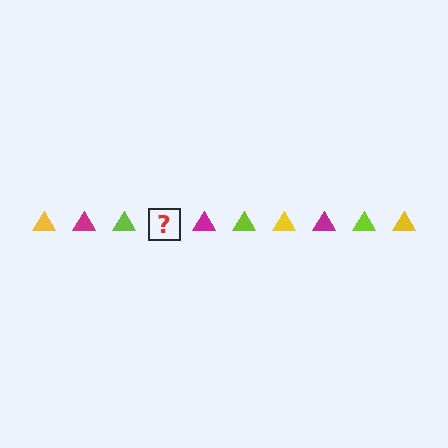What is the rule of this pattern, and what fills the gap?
The rule is that the pattern cycles through yellow, magenta, lime triangles. The gap should be filled with a yellow triangle.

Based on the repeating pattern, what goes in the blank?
The blank should be a yellow triangle.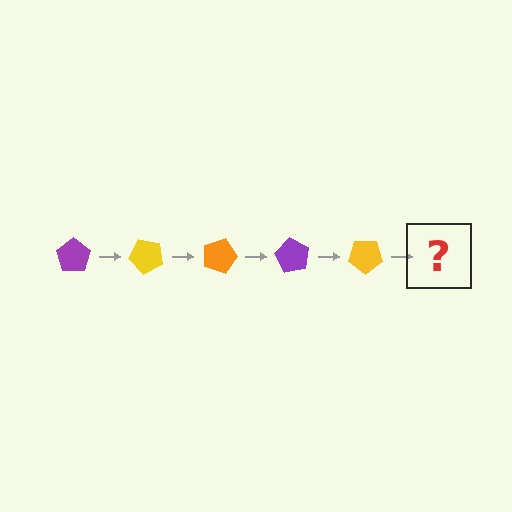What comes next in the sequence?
The next element should be an orange pentagon, rotated 225 degrees from the start.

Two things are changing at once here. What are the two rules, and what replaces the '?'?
The two rules are that it rotates 45 degrees each step and the color cycles through purple, yellow, and orange. The '?' should be an orange pentagon, rotated 225 degrees from the start.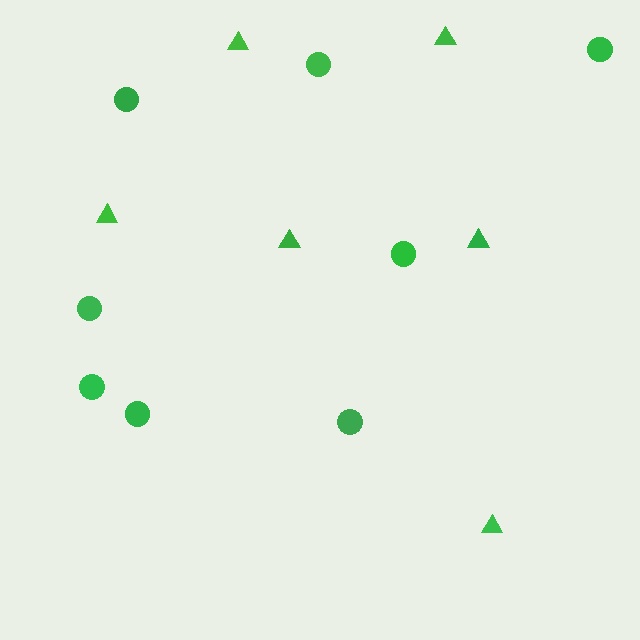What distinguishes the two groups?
There are 2 groups: one group of circles (8) and one group of triangles (6).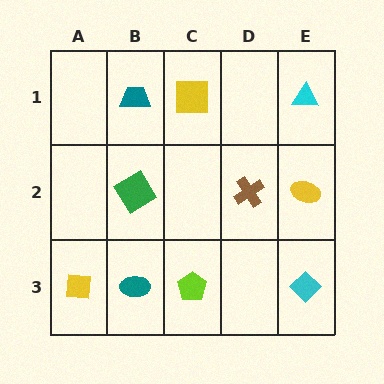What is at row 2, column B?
A green diamond.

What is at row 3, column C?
A lime pentagon.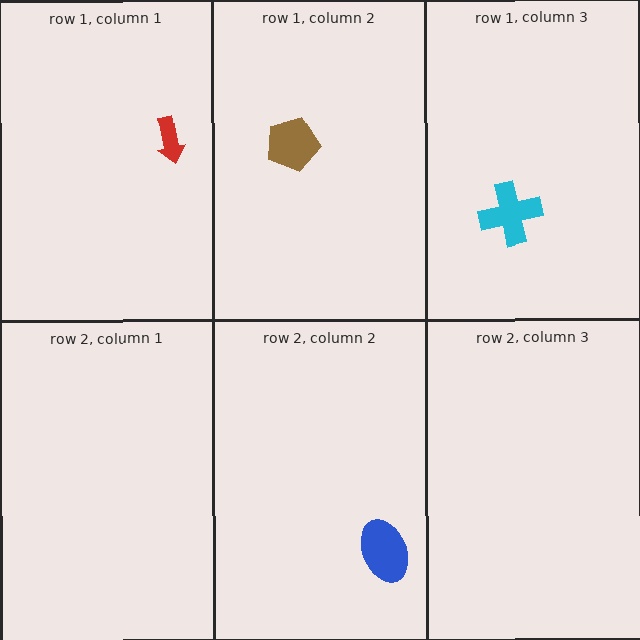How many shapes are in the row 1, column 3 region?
1.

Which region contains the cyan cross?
The row 1, column 3 region.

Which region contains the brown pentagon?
The row 1, column 2 region.